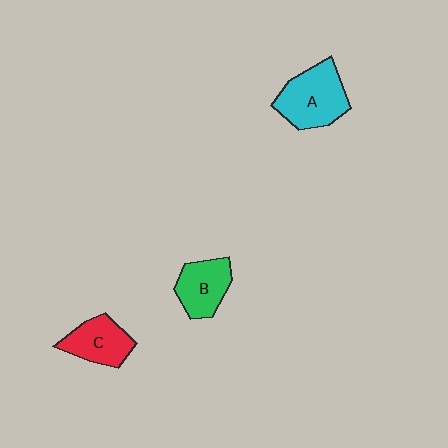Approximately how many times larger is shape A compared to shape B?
Approximately 1.4 times.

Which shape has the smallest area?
Shape B (green).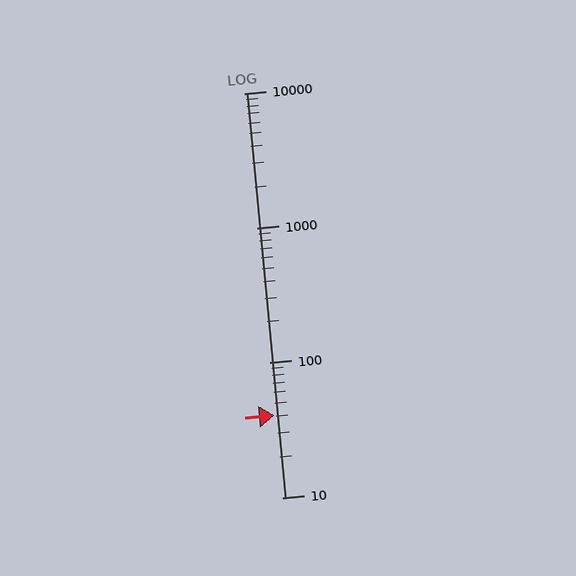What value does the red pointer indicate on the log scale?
The pointer indicates approximately 41.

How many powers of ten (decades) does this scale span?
The scale spans 3 decades, from 10 to 10000.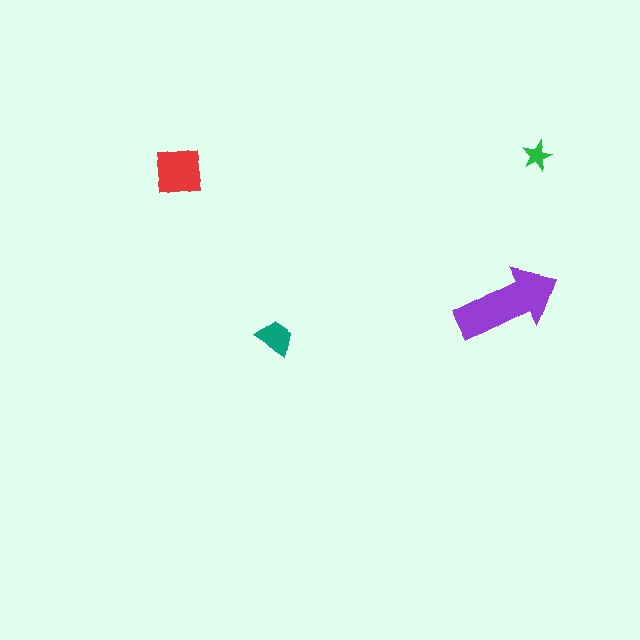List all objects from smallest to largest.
The green star, the teal trapezoid, the red square, the purple arrow.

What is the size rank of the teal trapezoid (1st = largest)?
3rd.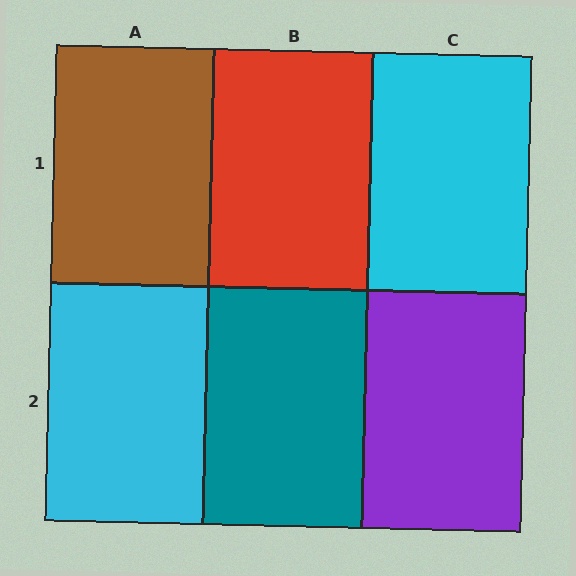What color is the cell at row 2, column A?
Cyan.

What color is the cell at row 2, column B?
Teal.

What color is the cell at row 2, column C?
Purple.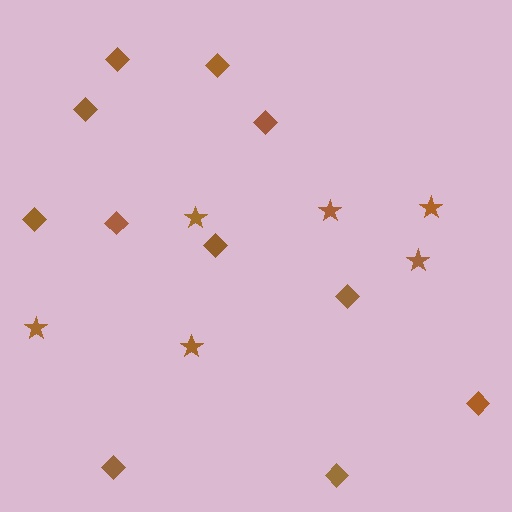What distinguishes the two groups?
There are 2 groups: one group of diamonds (11) and one group of stars (6).